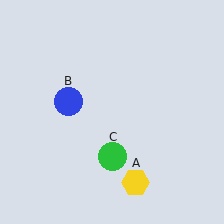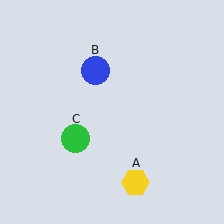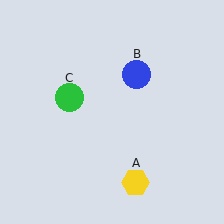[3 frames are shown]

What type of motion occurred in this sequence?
The blue circle (object B), green circle (object C) rotated clockwise around the center of the scene.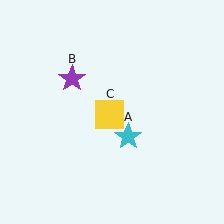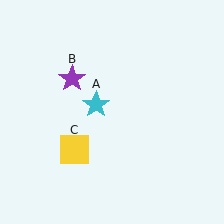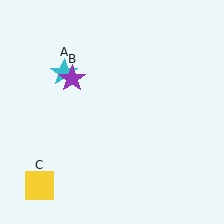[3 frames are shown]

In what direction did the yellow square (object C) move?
The yellow square (object C) moved down and to the left.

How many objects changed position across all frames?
2 objects changed position: cyan star (object A), yellow square (object C).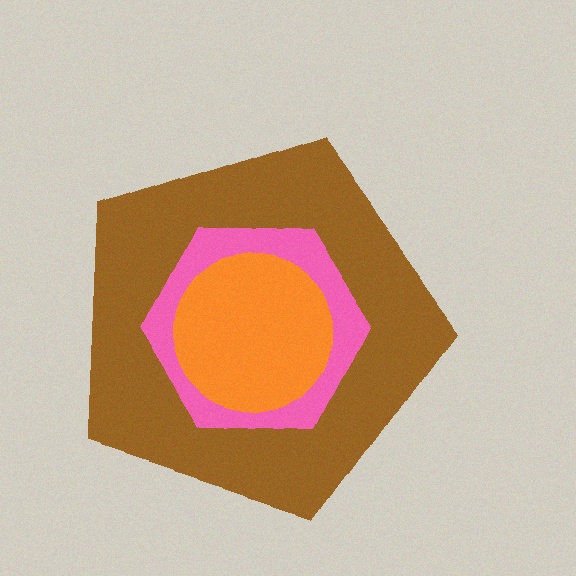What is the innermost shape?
The orange circle.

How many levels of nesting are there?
3.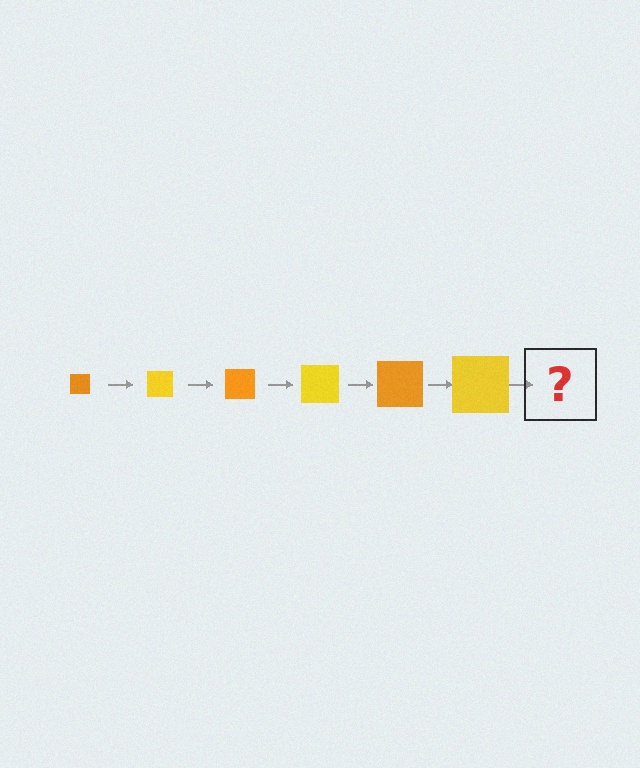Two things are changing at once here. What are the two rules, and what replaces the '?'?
The two rules are that the square grows larger each step and the color cycles through orange and yellow. The '?' should be an orange square, larger than the previous one.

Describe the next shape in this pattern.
It should be an orange square, larger than the previous one.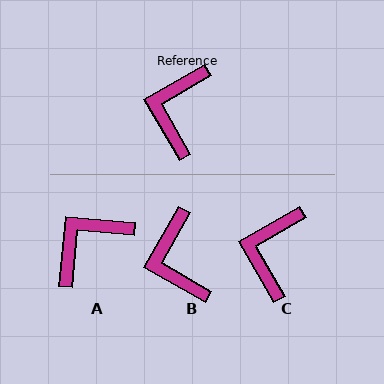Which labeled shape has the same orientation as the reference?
C.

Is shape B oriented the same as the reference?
No, it is off by about 30 degrees.